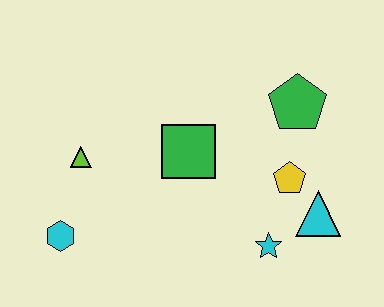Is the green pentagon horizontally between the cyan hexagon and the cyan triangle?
Yes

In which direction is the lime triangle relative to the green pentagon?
The lime triangle is to the left of the green pentagon.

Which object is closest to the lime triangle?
The cyan hexagon is closest to the lime triangle.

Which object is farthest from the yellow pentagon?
The cyan hexagon is farthest from the yellow pentagon.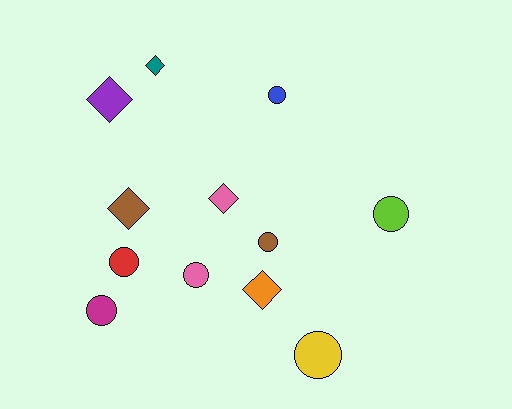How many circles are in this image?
There are 7 circles.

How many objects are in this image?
There are 12 objects.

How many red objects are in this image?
There is 1 red object.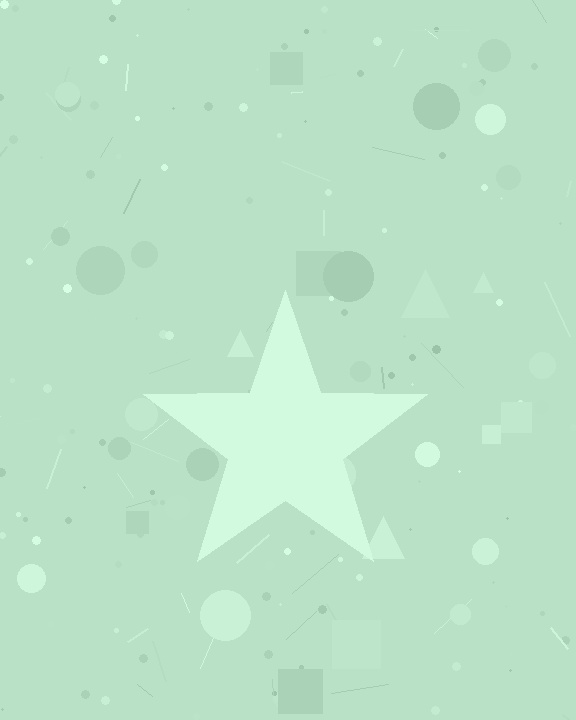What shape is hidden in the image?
A star is hidden in the image.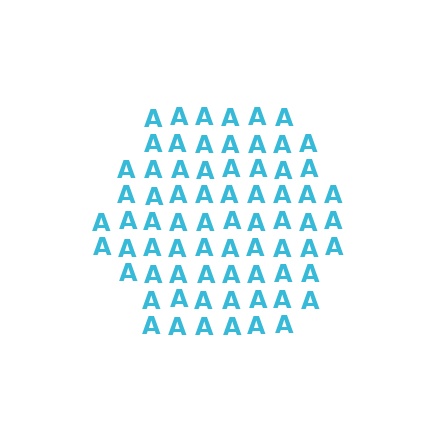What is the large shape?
The large shape is a hexagon.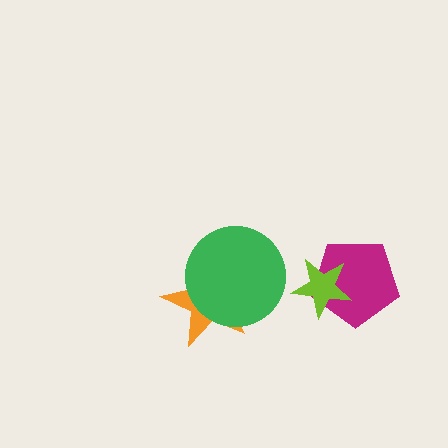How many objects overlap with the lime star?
1 object overlaps with the lime star.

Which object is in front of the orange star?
The green circle is in front of the orange star.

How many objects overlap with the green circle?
1 object overlaps with the green circle.